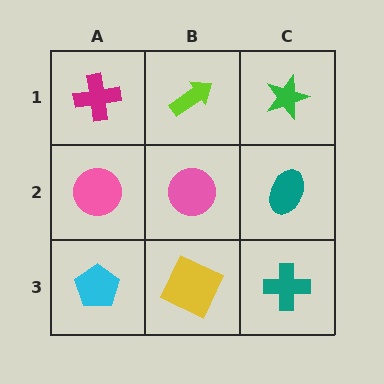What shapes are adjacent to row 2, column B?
A lime arrow (row 1, column B), a yellow square (row 3, column B), a pink circle (row 2, column A), a teal ellipse (row 2, column C).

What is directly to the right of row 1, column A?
A lime arrow.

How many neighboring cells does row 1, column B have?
3.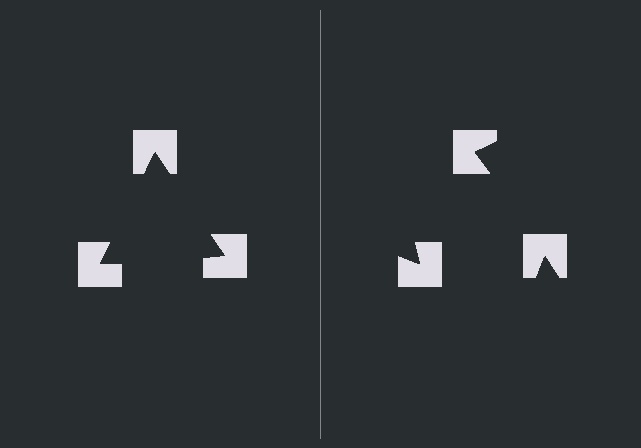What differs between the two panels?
The notched squares are positioned identically on both sides; only the wedge orientations differ. On the left they align to a triangle; on the right they are misaligned.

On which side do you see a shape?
An illusory triangle appears on the left side. On the right side the wedge cuts are rotated, so no coherent shape forms.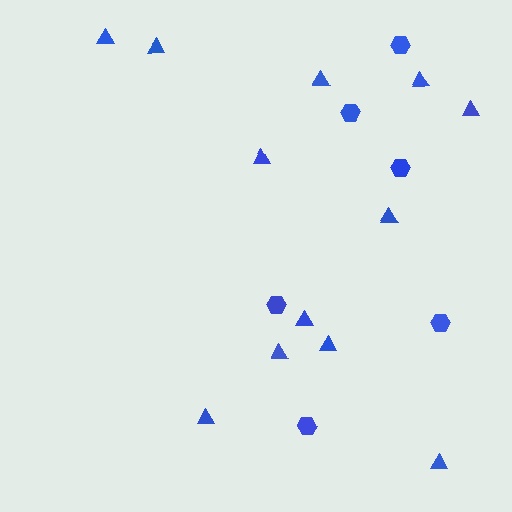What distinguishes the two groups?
There are 2 groups: one group of hexagons (6) and one group of triangles (12).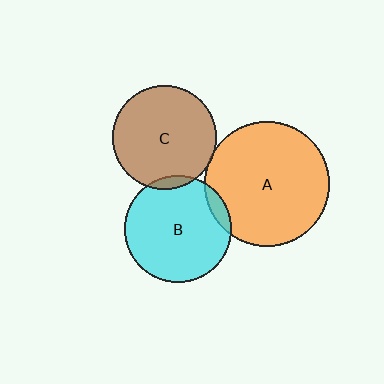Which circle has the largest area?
Circle A (orange).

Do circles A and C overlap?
Yes.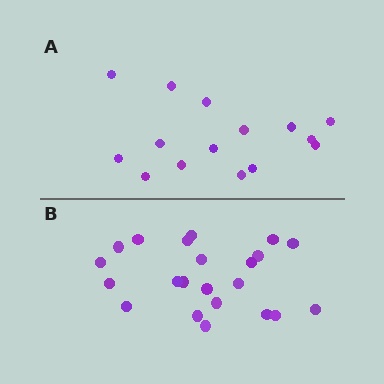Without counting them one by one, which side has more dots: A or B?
Region B (the bottom region) has more dots.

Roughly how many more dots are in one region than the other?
Region B has roughly 8 or so more dots than region A.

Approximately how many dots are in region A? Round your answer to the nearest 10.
About 20 dots. (The exact count is 15, which rounds to 20.)